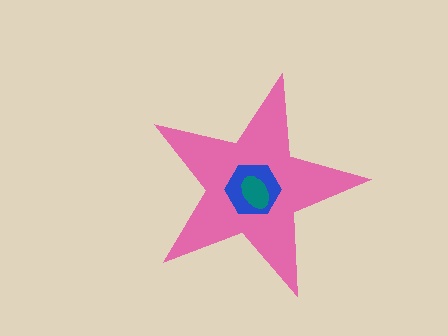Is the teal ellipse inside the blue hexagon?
Yes.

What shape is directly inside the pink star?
The blue hexagon.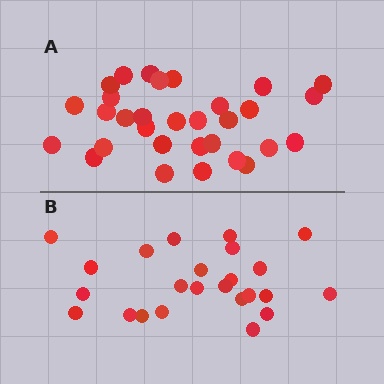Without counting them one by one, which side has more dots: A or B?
Region A (the top region) has more dots.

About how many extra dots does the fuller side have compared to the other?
Region A has roughly 8 or so more dots than region B.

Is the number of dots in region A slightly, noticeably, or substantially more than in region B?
Region A has noticeably more, but not dramatically so. The ratio is roughly 1.3 to 1.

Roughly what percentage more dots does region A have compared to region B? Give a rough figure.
About 30% more.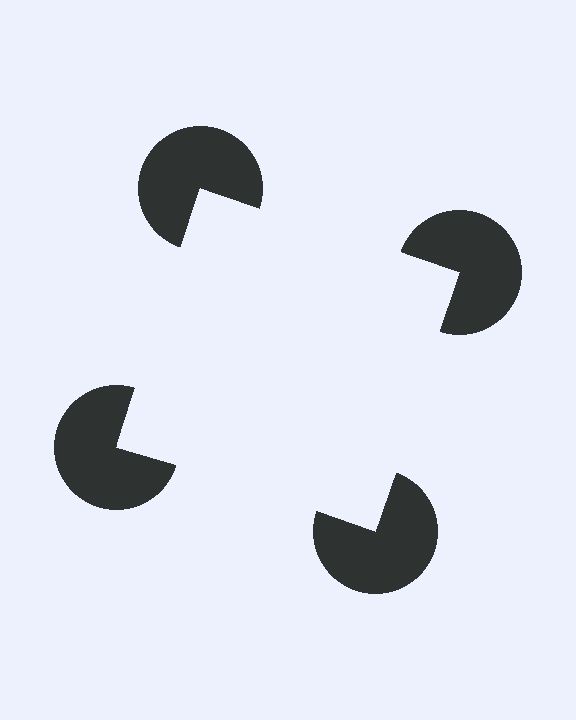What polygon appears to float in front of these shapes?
An illusory square — its edges are inferred from the aligned wedge cuts in the pac-man discs, not physically drawn.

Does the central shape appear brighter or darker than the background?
It typically appears slightly brighter than the background, even though no actual brightness change is drawn.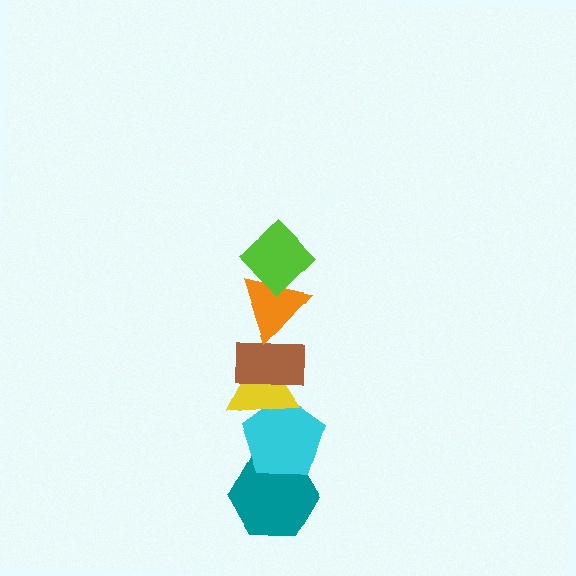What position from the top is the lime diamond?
The lime diamond is 1st from the top.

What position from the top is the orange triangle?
The orange triangle is 2nd from the top.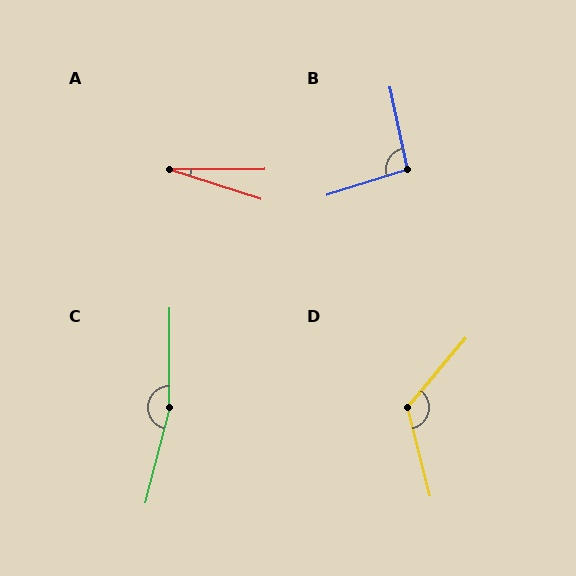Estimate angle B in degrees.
Approximately 96 degrees.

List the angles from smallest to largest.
A (18°), B (96°), D (126°), C (166°).